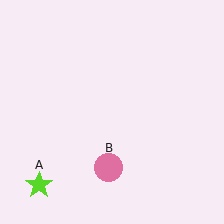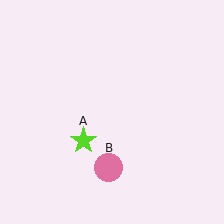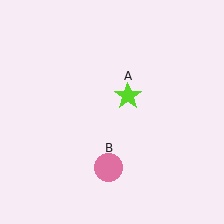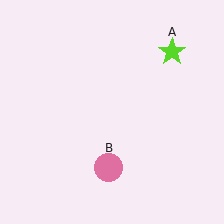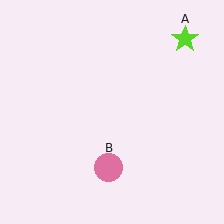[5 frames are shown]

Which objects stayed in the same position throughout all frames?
Pink circle (object B) remained stationary.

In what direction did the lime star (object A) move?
The lime star (object A) moved up and to the right.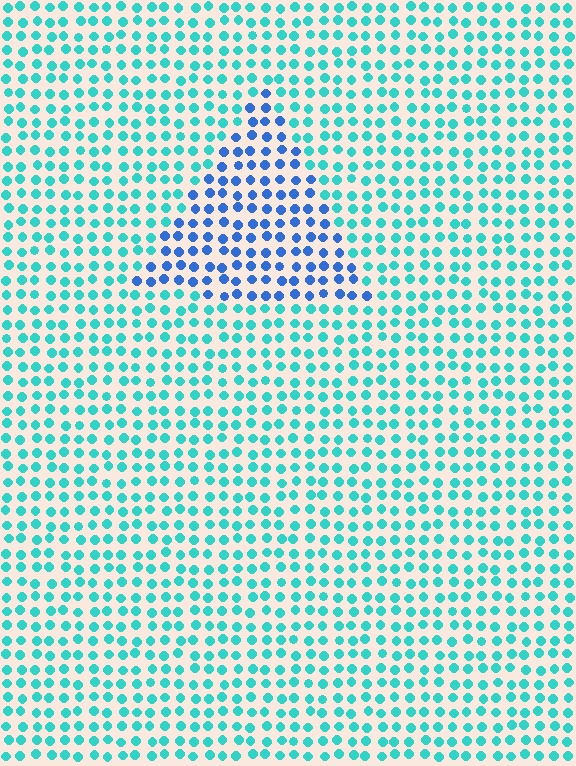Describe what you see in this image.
The image is filled with small cyan elements in a uniform arrangement. A triangle-shaped region is visible where the elements are tinted to a slightly different hue, forming a subtle color boundary.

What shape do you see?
I see a triangle.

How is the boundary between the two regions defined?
The boundary is defined purely by a slight shift in hue (about 42 degrees). Spacing, size, and orientation are identical on both sides.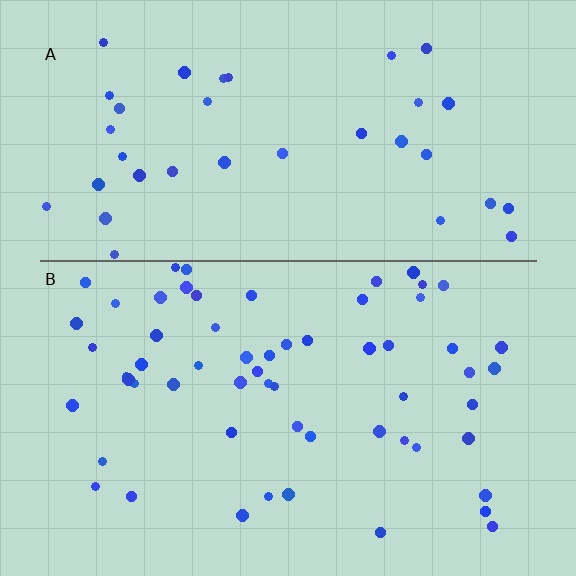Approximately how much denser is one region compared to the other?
Approximately 1.6× — region B over region A.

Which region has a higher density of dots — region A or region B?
B (the bottom).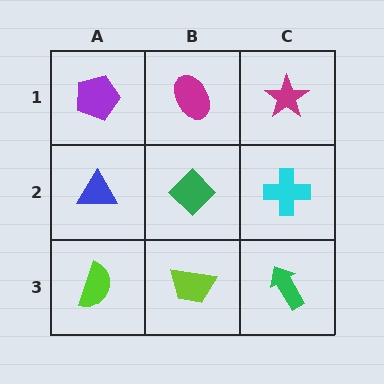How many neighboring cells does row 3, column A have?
2.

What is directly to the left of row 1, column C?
A magenta ellipse.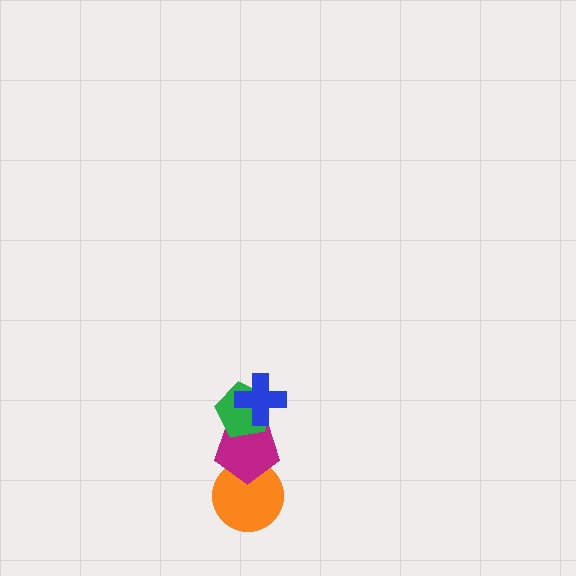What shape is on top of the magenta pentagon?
The green pentagon is on top of the magenta pentagon.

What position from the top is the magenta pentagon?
The magenta pentagon is 3rd from the top.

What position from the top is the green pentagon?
The green pentagon is 2nd from the top.